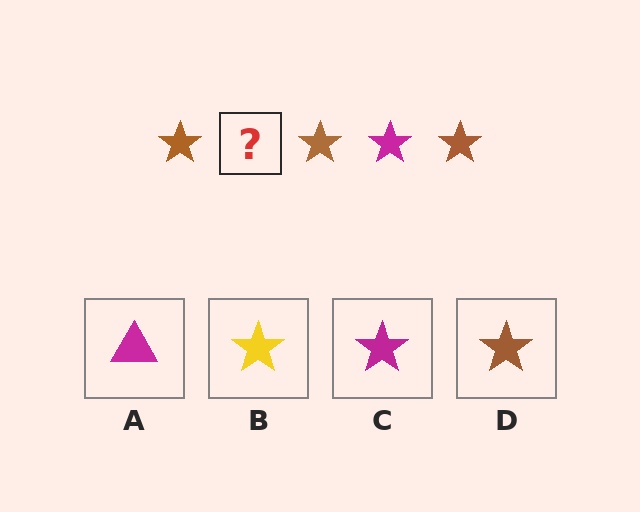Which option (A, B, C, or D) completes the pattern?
C.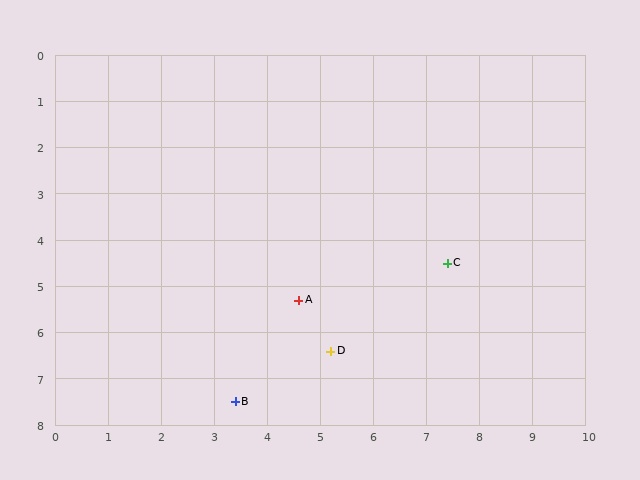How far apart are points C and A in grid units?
Points C and A are about 2.9 grid units apart.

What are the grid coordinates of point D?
Point D is at approximately (5.2, 6.4).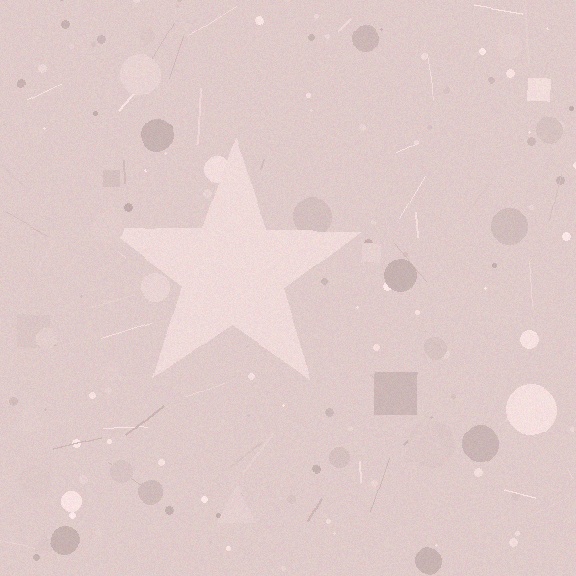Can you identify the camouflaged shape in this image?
The camouflaged shape is a star.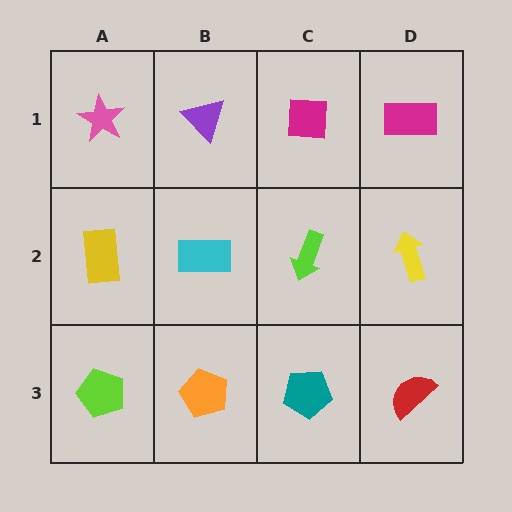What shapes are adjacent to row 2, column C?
A magenta square (row 1, column C), a teal pentagon (row 3, column C), a cyan rectangle (row 2, column B), a yellow arrow (row 2, column D).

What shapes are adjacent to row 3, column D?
A yellow arrow (row 2, column D), a teal pentagon (row 3, column C).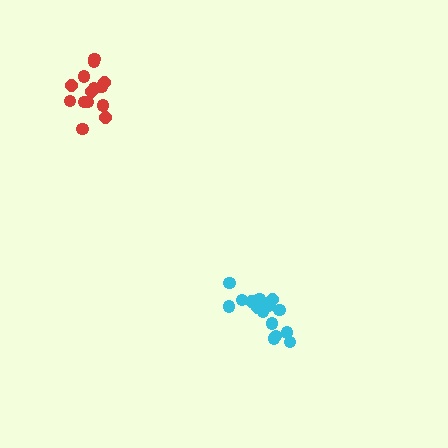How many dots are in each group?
Group 1: 15 dots, Group 2: 14 dots (29 total).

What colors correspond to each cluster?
The clusters are colored: cyan, red.